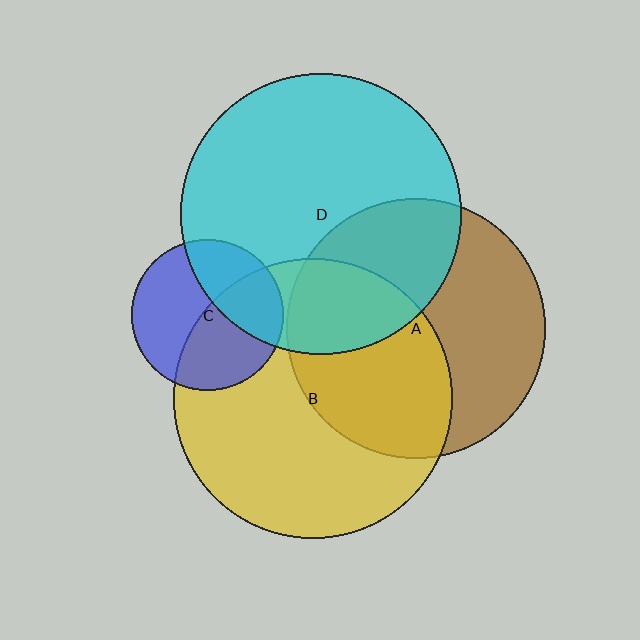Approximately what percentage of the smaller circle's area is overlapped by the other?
Approximately 35%.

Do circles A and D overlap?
Yes.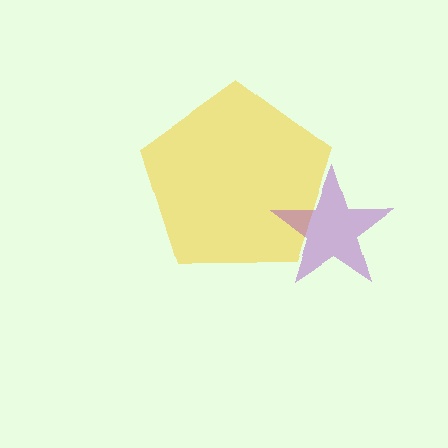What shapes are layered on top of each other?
The layered shapes are: a yellow pentagon, a purple star.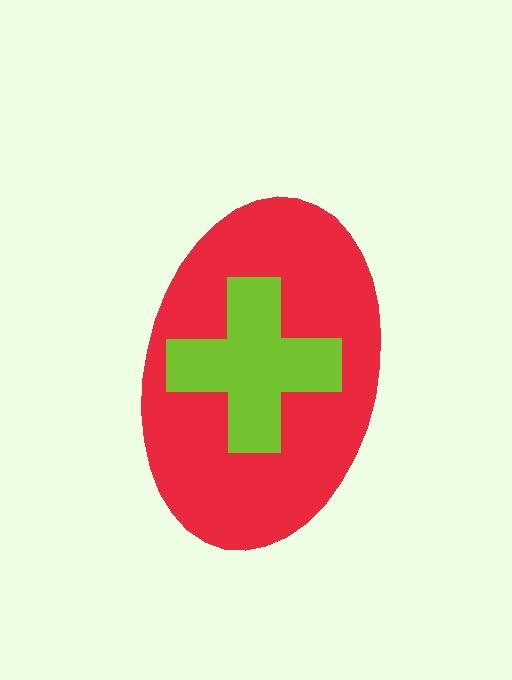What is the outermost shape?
The red ellipse.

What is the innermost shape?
The lime cross.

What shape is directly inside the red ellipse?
The lime cross.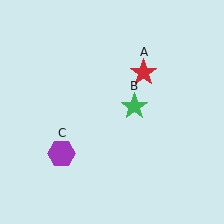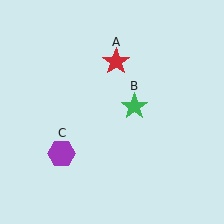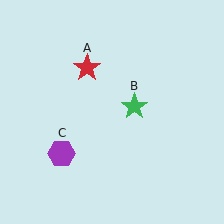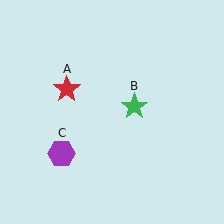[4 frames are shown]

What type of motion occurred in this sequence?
The red star (object A) rotated counterclockwise around the center of the scene.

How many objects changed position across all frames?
1 object changed position: red star (object A).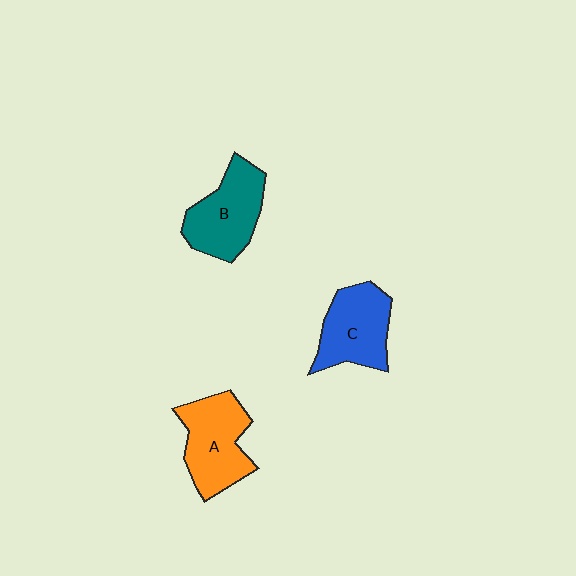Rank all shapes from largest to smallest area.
From largest to smallest: A (orange), B (teal), C (blue).